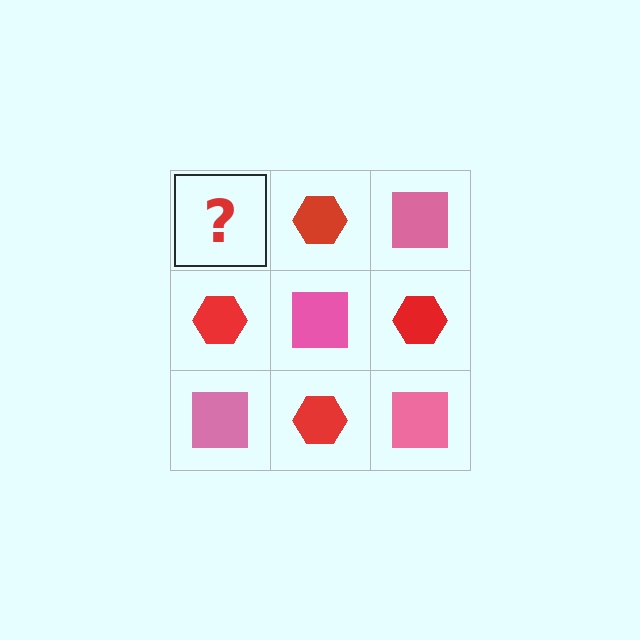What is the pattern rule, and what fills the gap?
The rule is that it alternates pink square and red hexagon in a checkerboard pattern. The gap should be filled with a pink square.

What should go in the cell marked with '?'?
The missing cell should contain a pink square.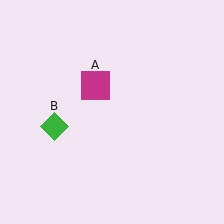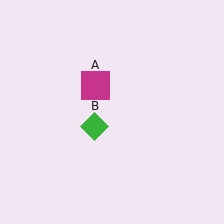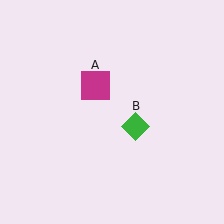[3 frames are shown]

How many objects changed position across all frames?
1 object changed position: green diamond (object B).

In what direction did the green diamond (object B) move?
The green diamond (object B) moved right.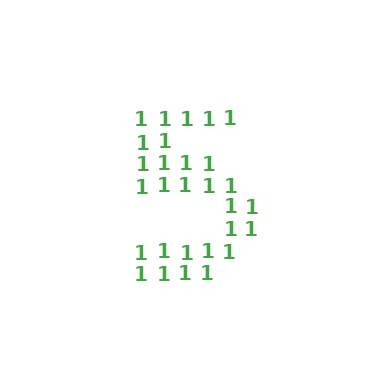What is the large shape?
The large shape is the digit 5.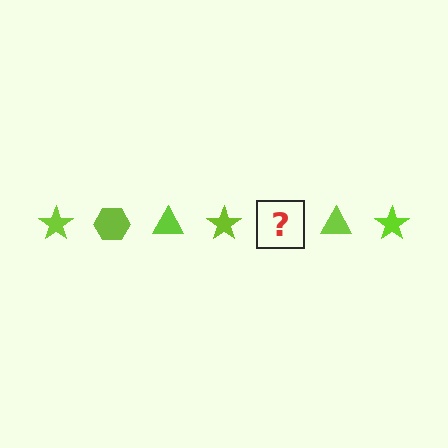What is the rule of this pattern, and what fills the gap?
The rule is that the pattern cycles through star, hexagon, triangle shapes in lime. The gap should be filled with a lime hexagon.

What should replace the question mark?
The question mark should be replaced with a lime hexagon.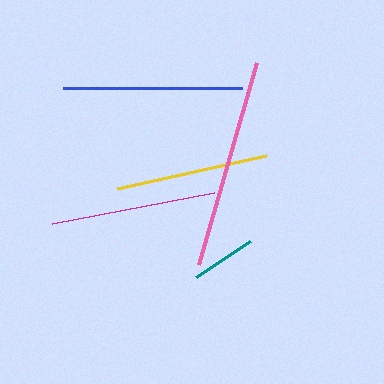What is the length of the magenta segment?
The magenta segment is approximately 165 pixels long.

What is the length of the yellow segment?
The yellow segment is approximately 153 pixels long.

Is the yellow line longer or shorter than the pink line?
The pink line is longer than the yellow line.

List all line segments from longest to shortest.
From longest to shortest: pink, blue, magenta, yellow, teal.